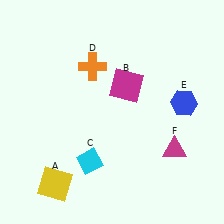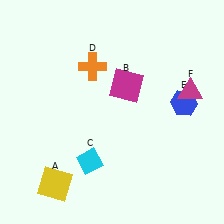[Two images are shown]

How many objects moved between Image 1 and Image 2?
1 object moved between the two images.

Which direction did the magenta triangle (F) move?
The magenta triangle (F) moved up.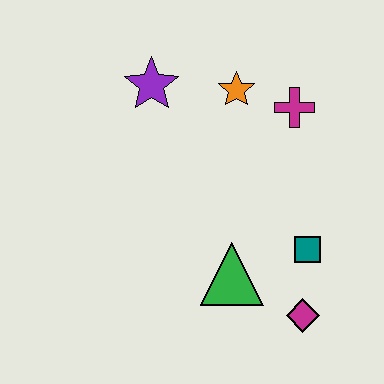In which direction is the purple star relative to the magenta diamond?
The purple star is above the magenta diamond.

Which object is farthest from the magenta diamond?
The purple star is farthest from the magenta diamond.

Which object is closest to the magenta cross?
The orange star is closest to the magenta cross.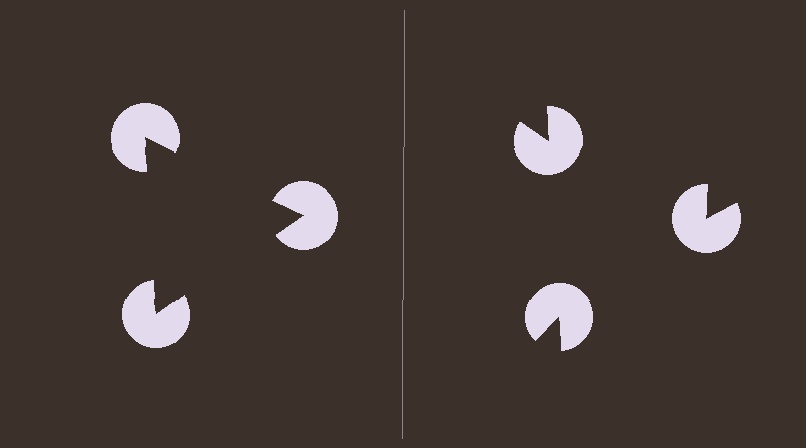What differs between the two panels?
The pac-man discs are positioned identically on both sides; only the wedge orientations differ. On the left they align to a triangle; on the right they are misaligned.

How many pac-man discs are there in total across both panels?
6 — 3 on each side.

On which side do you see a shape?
An illusory triangle appears on the left side. On the right side the wedge cuts are rotated, so no coherent shape forms.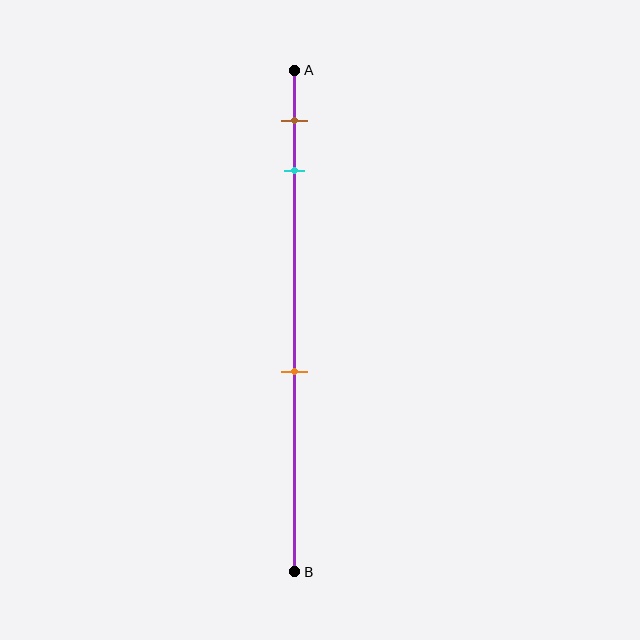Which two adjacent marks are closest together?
The brown and cyan marks are the closest adjacent pair.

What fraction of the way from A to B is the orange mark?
The orange mark is approximately 60% (0.6) of the way from A to B.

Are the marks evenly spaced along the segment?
No, the marks are not evenly spaced.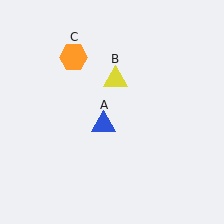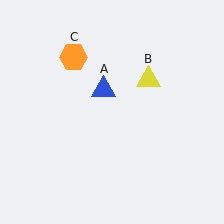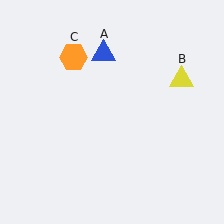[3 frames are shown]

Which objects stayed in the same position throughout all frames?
Orange hexagon (object C) remained stationary.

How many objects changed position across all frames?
2 objects changed position: blue triangle (object A), yellow triangle (object B).